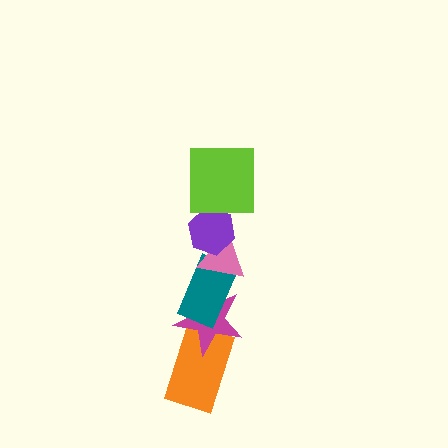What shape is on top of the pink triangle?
The purple hexagon is on top of the pink triangle.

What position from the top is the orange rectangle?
The orange rectangle is 6th from the top.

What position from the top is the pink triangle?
The pink triangle is 3rd from the top.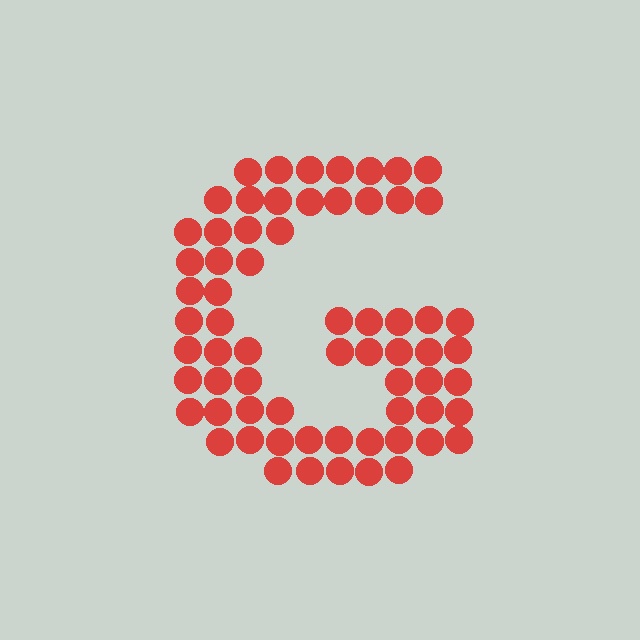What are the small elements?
The small elements are circles.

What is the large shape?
The large shape is the letter G.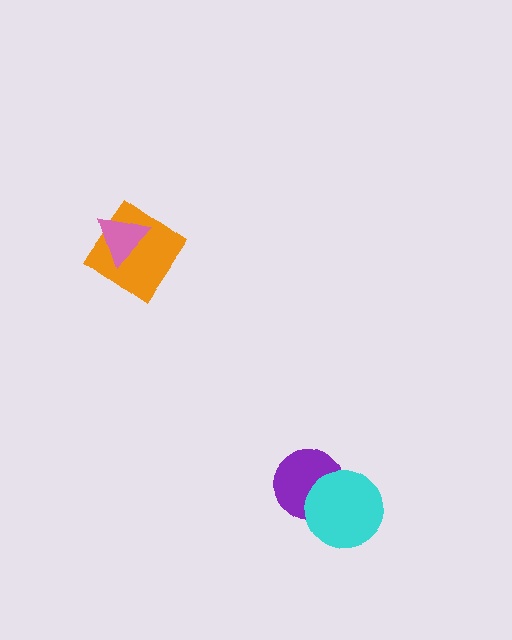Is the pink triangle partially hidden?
No, no other shape covers it.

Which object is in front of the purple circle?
The cyan circle is in front of the purple circle.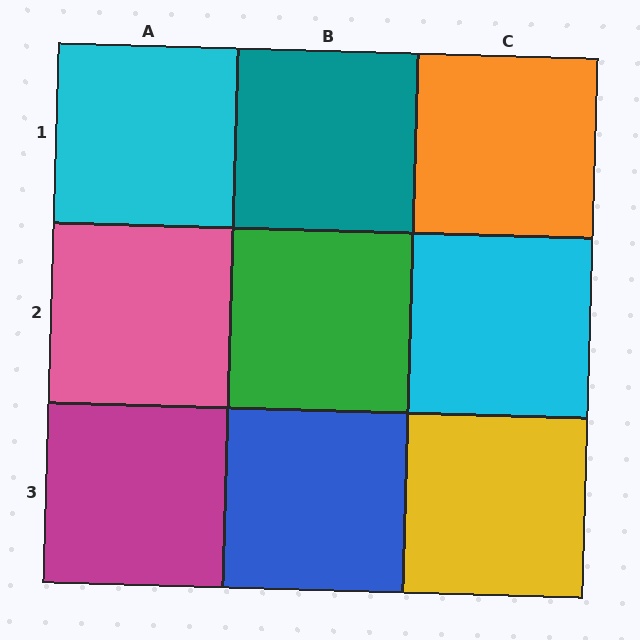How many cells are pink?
1 cell is pink.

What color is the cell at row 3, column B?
Blue.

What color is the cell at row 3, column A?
Magenta.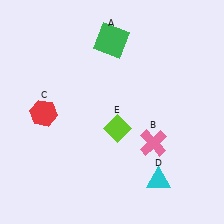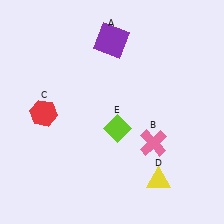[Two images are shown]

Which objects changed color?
A changed from green to purple. D changed from cyan to yellow.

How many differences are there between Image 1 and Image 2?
There are 2 differences between the two images.